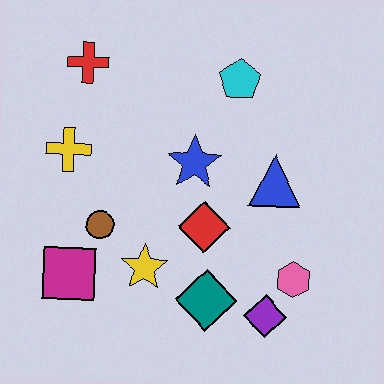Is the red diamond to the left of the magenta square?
No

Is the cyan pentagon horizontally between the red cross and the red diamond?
No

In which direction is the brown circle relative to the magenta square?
The brown circle is above the magenta square.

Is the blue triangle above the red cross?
No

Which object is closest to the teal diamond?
The purple diamond is closest to the teal diamond.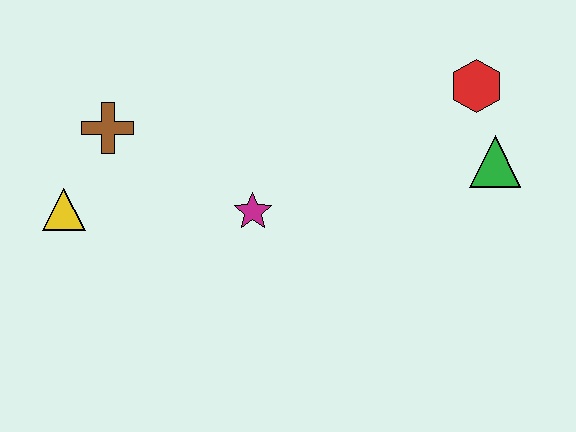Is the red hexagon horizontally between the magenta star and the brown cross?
No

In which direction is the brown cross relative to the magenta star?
The brown cross is to the left of the magenta star.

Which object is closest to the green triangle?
The red hexagon is closest to the green triangle.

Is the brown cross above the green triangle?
Yes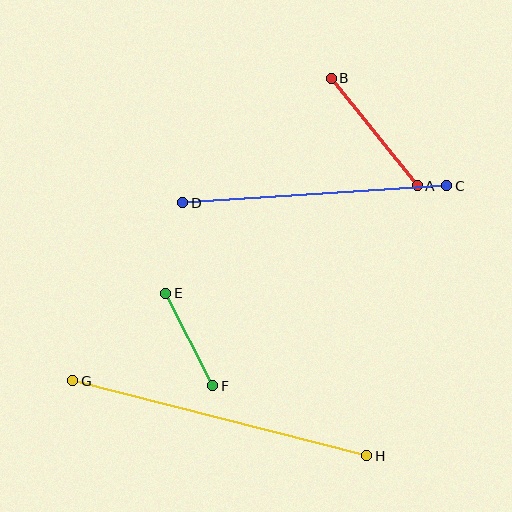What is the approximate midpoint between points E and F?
The midpoint is at approximately (189, 340) pixels.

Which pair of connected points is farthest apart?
Points G and H are farthest apart.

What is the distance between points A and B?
The distance is approximately 138 pixels.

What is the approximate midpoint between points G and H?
The midpoint is at approximately (220, 418) pixels.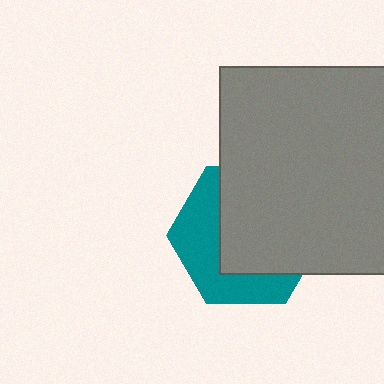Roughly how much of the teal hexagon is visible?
A small part of it is visible (roughly 41%).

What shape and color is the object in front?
The object in front is a gray square.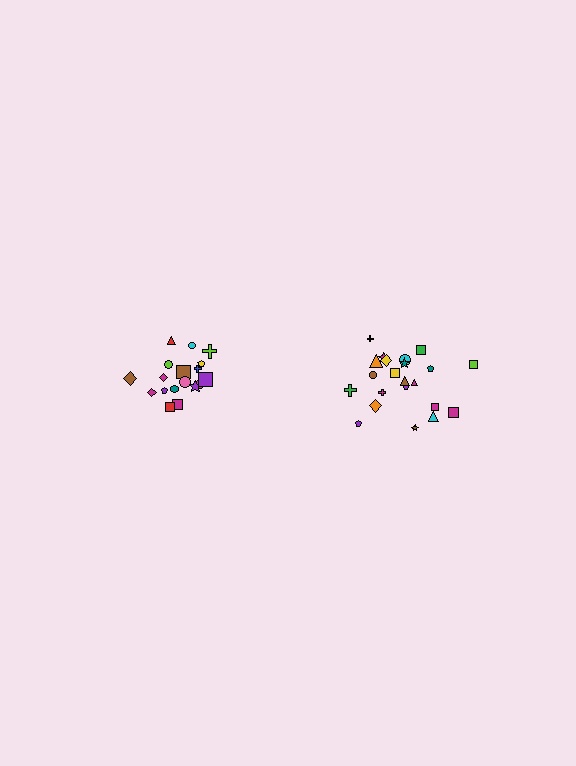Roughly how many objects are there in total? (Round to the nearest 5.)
Roughly 40 objects in total.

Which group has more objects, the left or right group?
The right group.